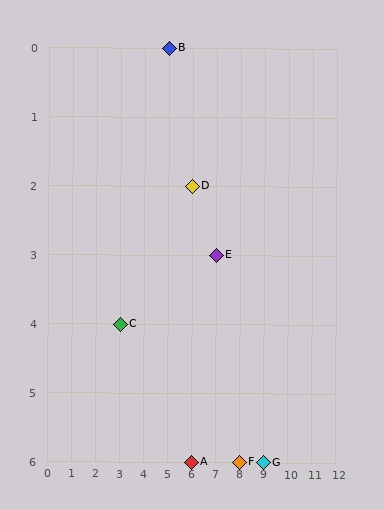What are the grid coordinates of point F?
Point F is at grid coordinates (8, 6).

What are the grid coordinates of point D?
Point D is at grid coordinates (6, 2).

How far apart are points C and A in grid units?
Points C and A are 3 columns and 2 rows apart (about 3.6 grid units diagonally).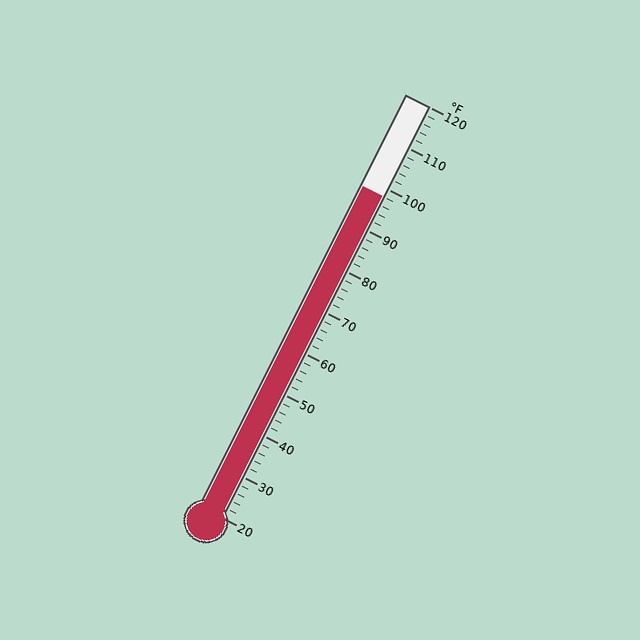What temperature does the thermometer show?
The thermometer shows approximately 98°F.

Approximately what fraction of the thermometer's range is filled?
The thermometer is filled to approximately 80% of its range.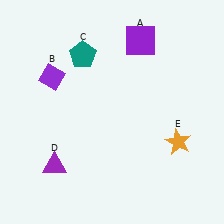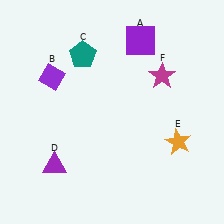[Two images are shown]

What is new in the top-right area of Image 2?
A magenta star (F) was added in the top-right area of Image 2.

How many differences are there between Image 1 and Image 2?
There is 1 difference between the two images.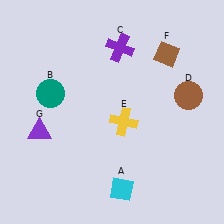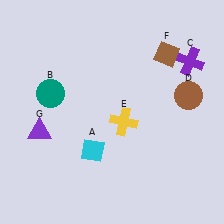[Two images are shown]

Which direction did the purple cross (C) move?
The purple cross (C) moved right.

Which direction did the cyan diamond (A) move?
The cyan diamond (A) moved up.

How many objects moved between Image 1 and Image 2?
2 objects moved between the two images.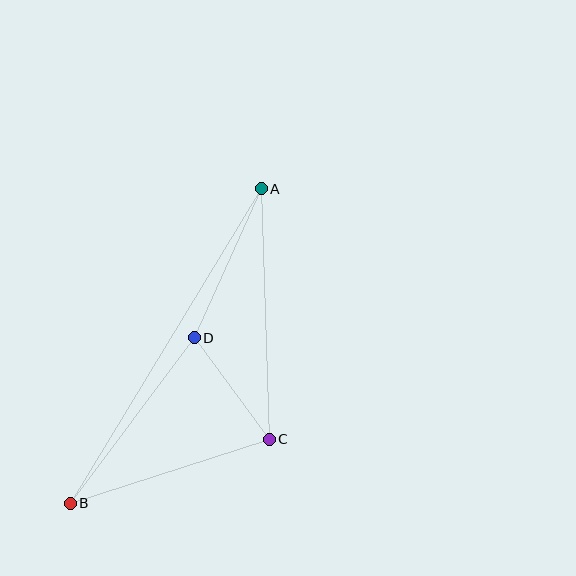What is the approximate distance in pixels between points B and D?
The distance between B and D is approximately 207 pixels.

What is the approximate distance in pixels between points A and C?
The distance between A and C is approximately 250 pixels.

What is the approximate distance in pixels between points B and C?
The distance between B and C is approximately 209 pixels.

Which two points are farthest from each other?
Points A and B are farthest from each other.